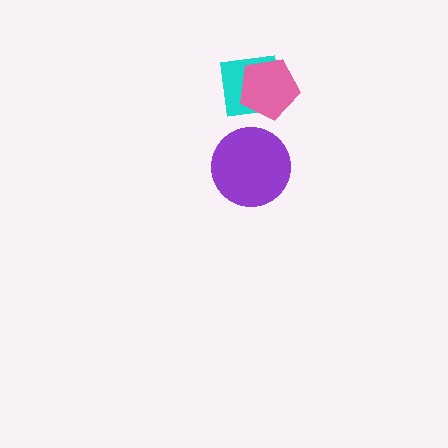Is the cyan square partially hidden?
Yes, it is partially covered by another shape.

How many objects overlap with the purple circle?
0 objects overlap with the purple circle.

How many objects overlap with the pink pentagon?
1 object overlaps with the pink pentagon.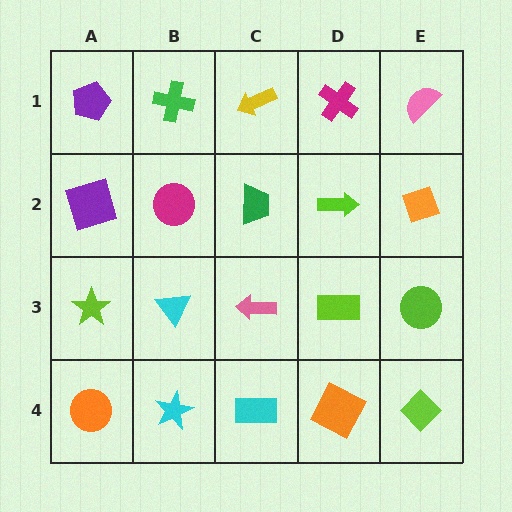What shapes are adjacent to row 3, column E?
An orange diamond (row 2, column E), a lime diamond (row 4, column E), a lime rectangle (row 3, column D).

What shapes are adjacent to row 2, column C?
A yellow arrow (row 1, column C), a pink arrow (row 3, column C), a magenta circle (row 2, column B), a lime arrow (row 2, column D).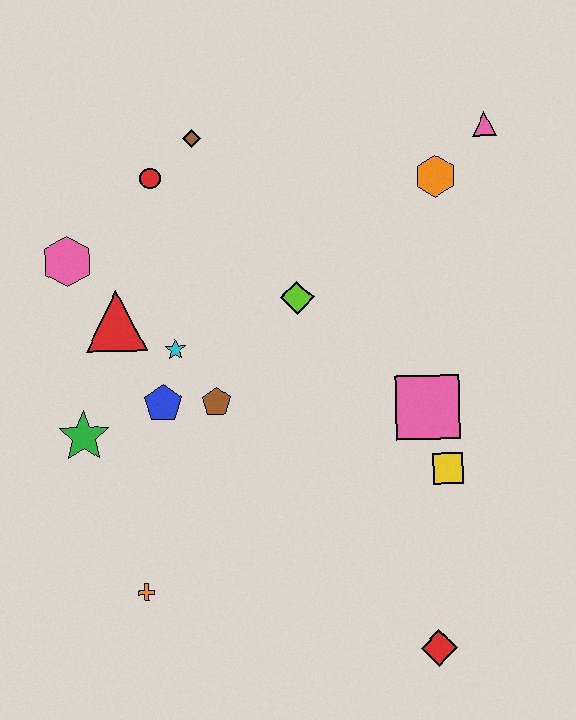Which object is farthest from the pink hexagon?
The red diamond is farthest from the pink hexagon.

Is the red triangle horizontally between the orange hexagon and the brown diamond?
No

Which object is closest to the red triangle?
The cyan star is closest to the red triangle.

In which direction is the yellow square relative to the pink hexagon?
The yellow square is to the right of the pink hexagon.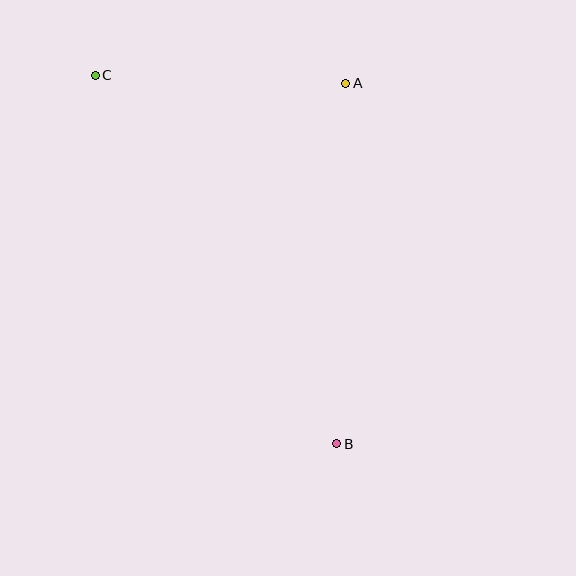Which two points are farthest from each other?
Points B and C are farthest from each other.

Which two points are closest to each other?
Points A and C are closest to each other.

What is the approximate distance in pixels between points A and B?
The distance between A and B is approximately 361 pixels.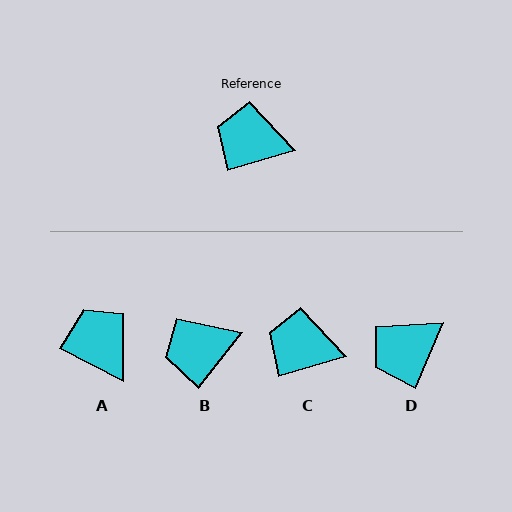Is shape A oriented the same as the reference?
No, it is off by about 43 degrees.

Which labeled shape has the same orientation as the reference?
C.